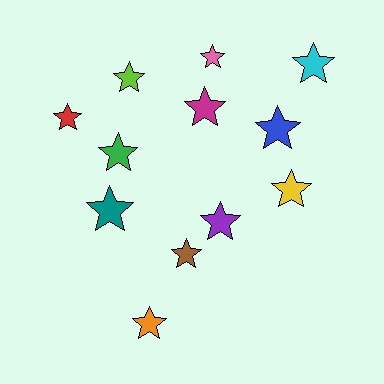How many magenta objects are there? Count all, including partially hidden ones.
There is 1 magenta object.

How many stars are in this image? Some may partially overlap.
There are 12 stars.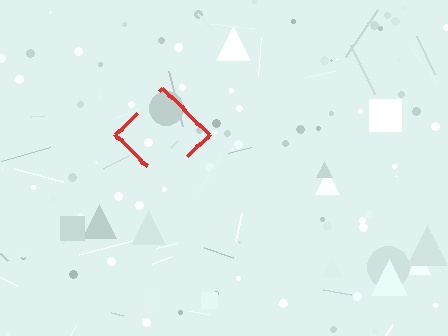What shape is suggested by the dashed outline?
The dashed outline suggests a diamond.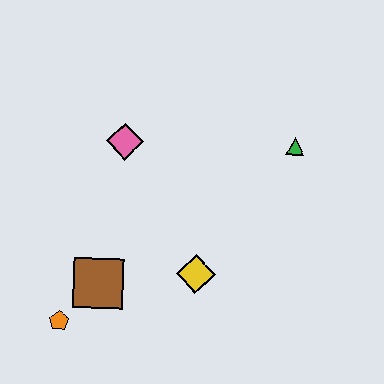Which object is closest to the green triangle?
The yellow diamond is closest to the green triangle.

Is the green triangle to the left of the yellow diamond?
No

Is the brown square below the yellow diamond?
Yes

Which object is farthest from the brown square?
The green triangle is farthest from the brown square.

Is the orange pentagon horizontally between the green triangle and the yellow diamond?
No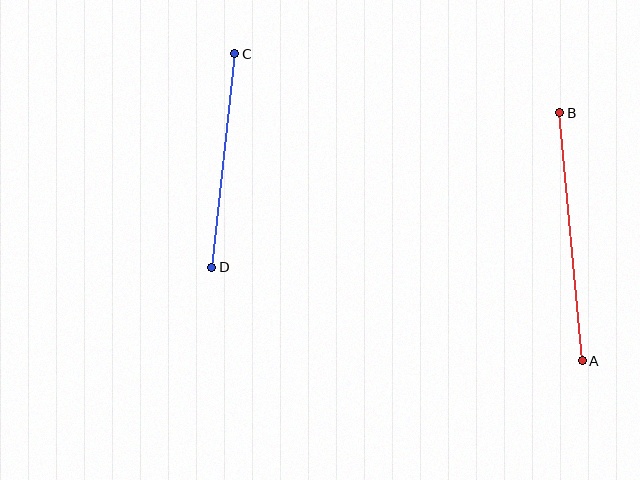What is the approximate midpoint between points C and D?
The midpoint is at approximately (223, 160) pixels.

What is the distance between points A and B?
The distance is approximately 249 pixels.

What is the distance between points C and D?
The distance is approximately 215 pixels.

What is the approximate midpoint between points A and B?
The midpoint is at approximately (571, 237) pixels.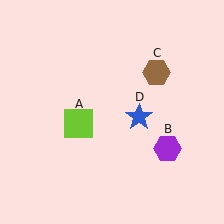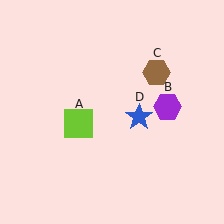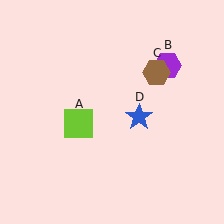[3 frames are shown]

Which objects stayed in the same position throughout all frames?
Lime square (object A) and brown hexagon (object C) and blue star (object D) remained stationary.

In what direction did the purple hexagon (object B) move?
The purple hexagon (object B) moved up.